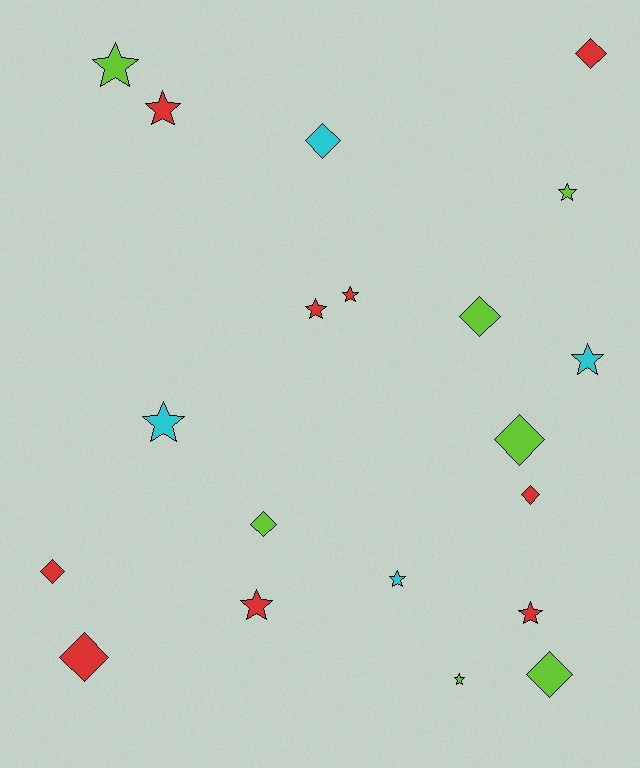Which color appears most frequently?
Red, with 9 objects.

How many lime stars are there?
There are 3 lime stars.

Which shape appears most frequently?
Star, with 11 objects.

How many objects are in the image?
There are 20 objects.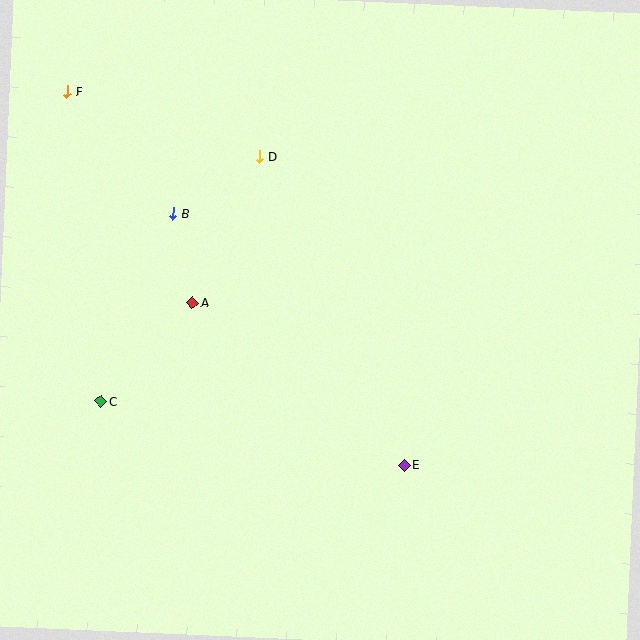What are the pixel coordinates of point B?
Point B is at (173, 213).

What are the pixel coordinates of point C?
Point C is at (101, 401).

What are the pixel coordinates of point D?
Point D is at (260, 156).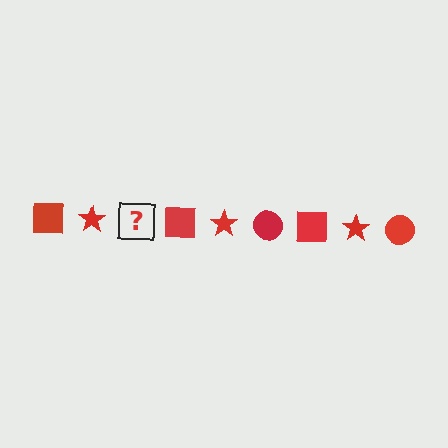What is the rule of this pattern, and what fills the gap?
The rule is that the pattern cycles through square, star, circle shapes in red. The gap should be filled with a red circle.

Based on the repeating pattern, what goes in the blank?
The blank should be a red circle.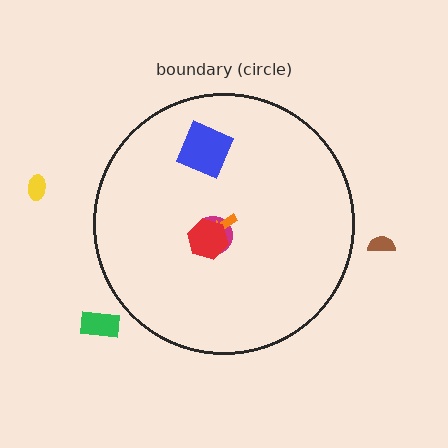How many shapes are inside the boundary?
4 inside, 3 outside.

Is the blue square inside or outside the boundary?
Inside.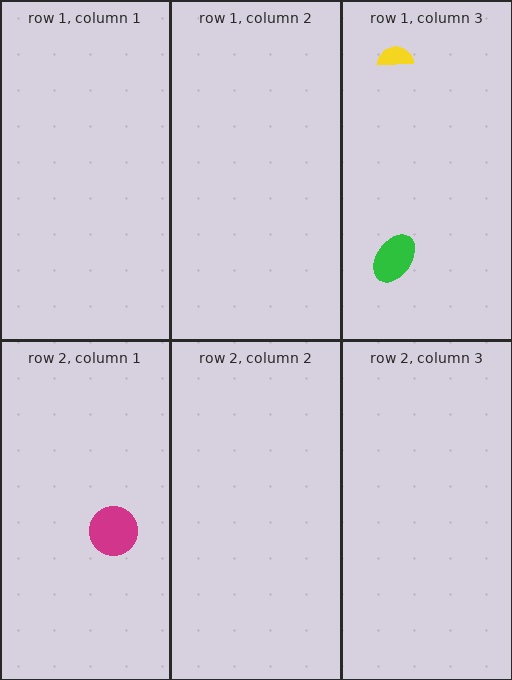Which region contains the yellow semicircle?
The row 1, column 3 region.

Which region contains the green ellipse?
The row 1, column 3 region.